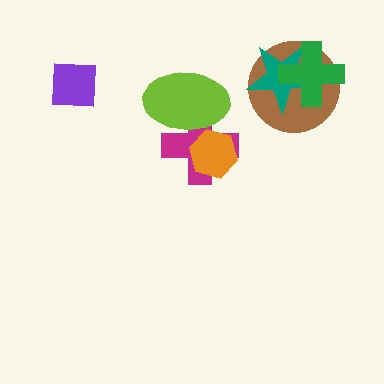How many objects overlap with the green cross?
2 objects overlap with the green cross.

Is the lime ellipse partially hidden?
No, no other shape covers it.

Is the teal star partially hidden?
Yes, it is partially covered by another shape.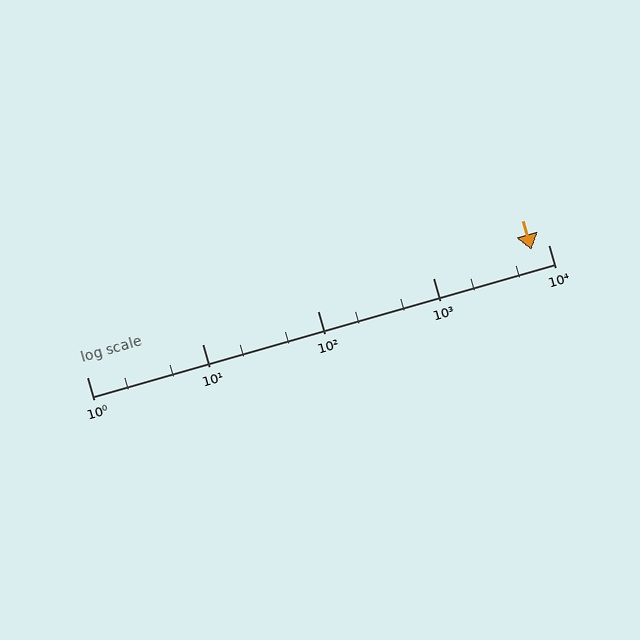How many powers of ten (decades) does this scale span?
The scale spans 4 decades, from 1 to 10000.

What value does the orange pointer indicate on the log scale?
The pointer indicates approximately 7200.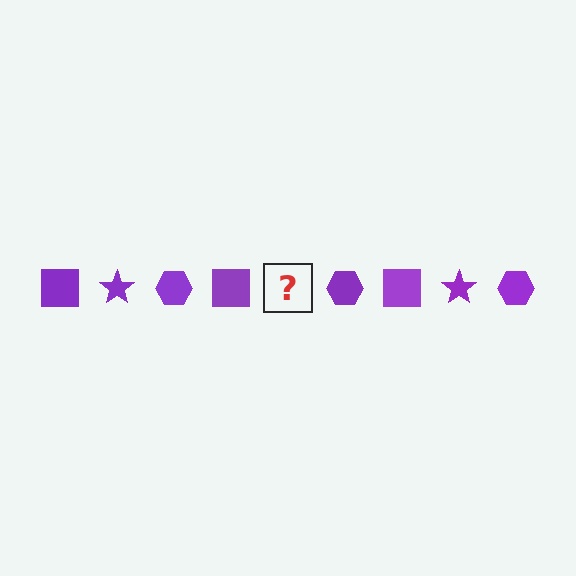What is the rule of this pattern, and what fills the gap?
The rule is that the pattern cycles through square, star, hexagon shapes in purple. The gap should be filled with a purple star.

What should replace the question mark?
The question mark should be replaced with a purple star.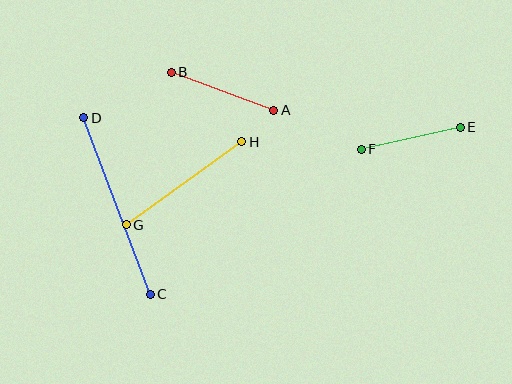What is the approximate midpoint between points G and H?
The midpoint is at approximately (184, 183) pixels.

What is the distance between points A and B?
The distance is approximately 109 pixels.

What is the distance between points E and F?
The distance is approximately 102 pixels.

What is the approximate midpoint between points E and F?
The midpoint is at approximately (411, 138) pixels.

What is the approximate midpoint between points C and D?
The midpoint is at approximately (117, 206) pixels.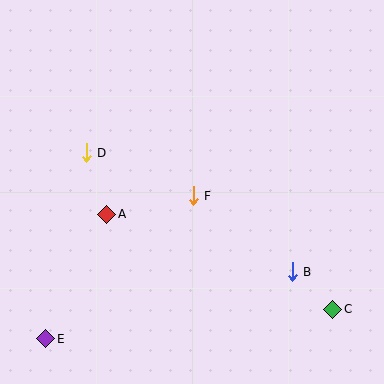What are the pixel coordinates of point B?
Point B is at (292, 272).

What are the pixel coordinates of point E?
Point E is at (46, 339).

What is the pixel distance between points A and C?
The distance between A and C is 245 pixels.